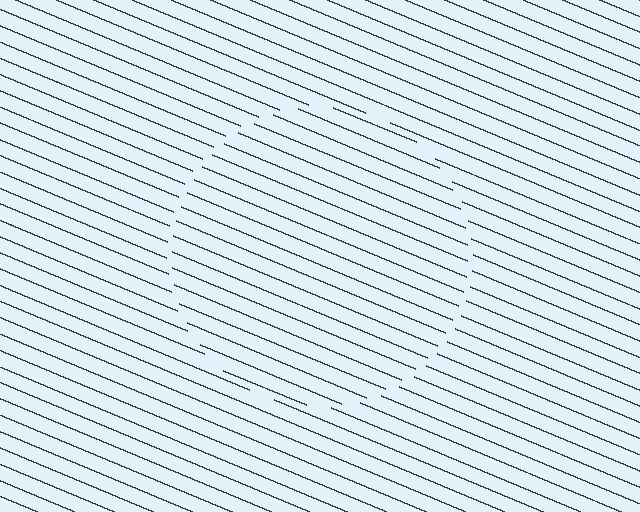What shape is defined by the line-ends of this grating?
An illusory circle. The interior of the shape contains the same grating, shifted by half a period — the contour is defined by the phase discontinuity where line-ends from the inner and outer gratings abut.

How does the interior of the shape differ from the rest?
The interior of the shape contains the same grating, shifted by half a period — the contour is defined by the phase discontinuity where line-ends from the inner and outer gratings abut.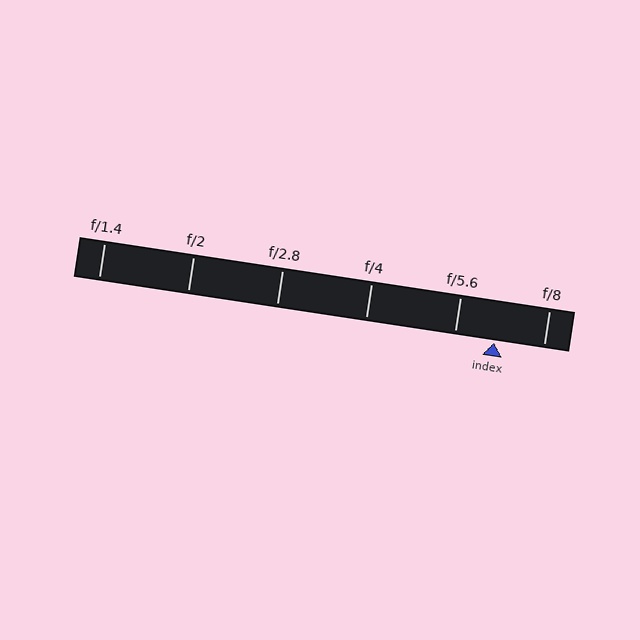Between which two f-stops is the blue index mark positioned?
The index mark is between f/5.6 and f/8.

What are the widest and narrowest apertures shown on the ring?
The widest aperture shown is f/1.4 and the narrowest is f/8.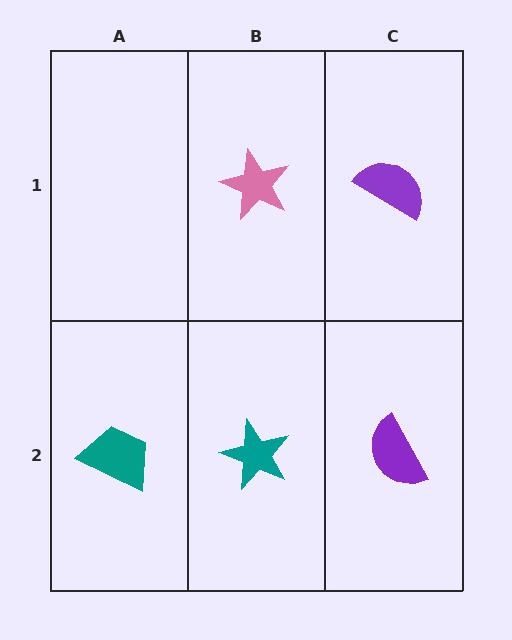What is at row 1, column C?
A purple semicircle.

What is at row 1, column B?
A pink star.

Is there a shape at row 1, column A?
No, that cell is empty.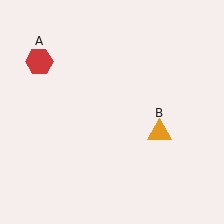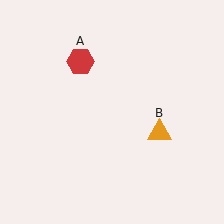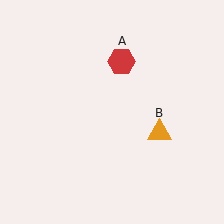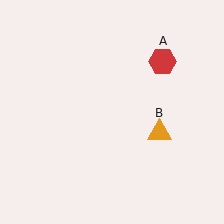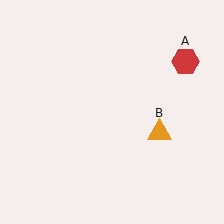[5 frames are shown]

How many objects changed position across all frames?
1 object changed position: red hexagon (object A).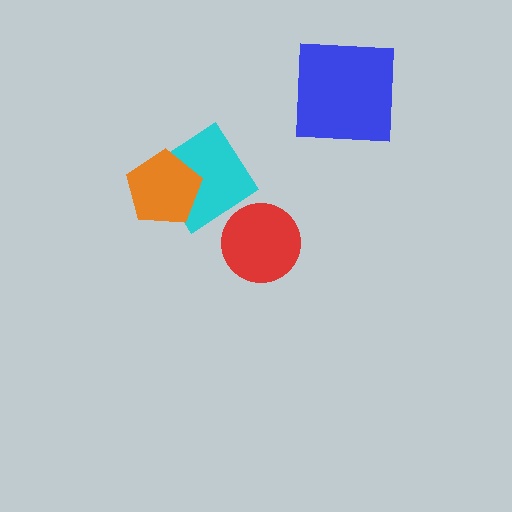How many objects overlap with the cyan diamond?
1 object overlaps with the cyan diamond.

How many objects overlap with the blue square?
0 objects overlap with the blue square.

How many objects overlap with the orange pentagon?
1 object overlaps with the orange pentagon.